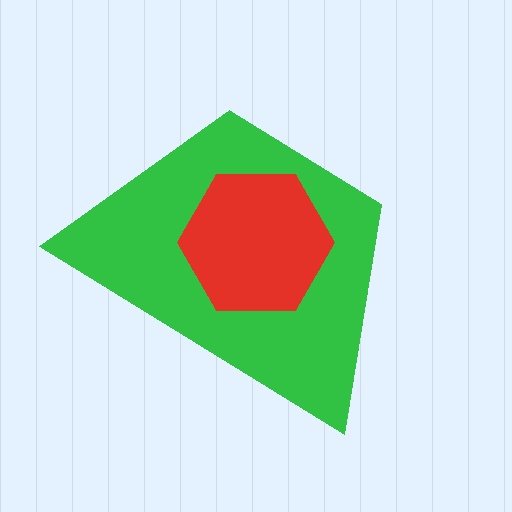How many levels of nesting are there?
2.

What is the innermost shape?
The red hexagon.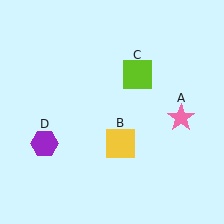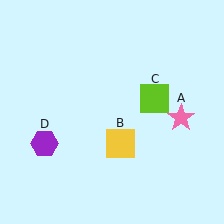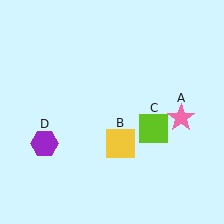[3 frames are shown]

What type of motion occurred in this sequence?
The lime square (object C) rotated clockwise around the center of the scene.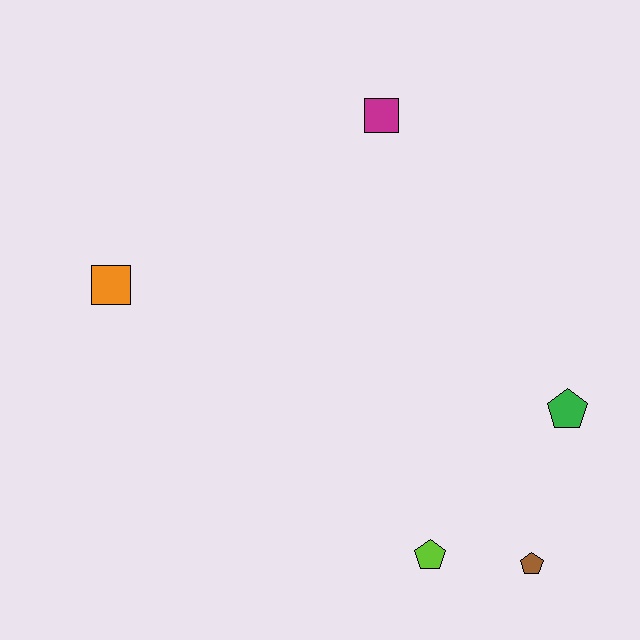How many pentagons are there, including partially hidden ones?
There are 3 pentagons.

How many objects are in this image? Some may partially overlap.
There are 5 objects.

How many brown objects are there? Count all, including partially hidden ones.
There is 1 brown object.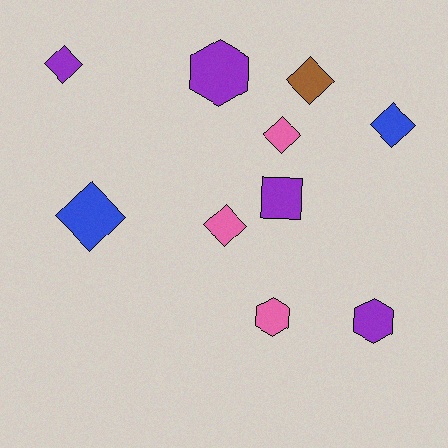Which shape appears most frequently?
Diamond, with 6 objects.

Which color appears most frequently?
Purple, with 4 objects.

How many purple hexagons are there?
There are 2 purple hexagons.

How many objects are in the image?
There are 10 objects.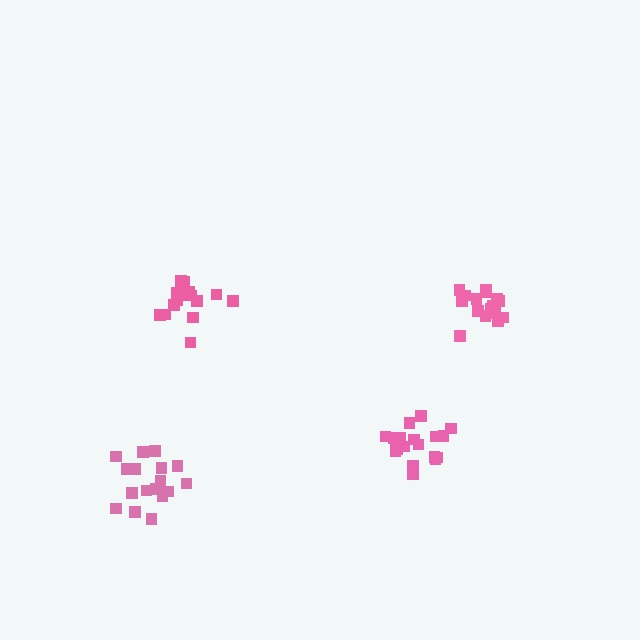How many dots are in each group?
Group 1: 16 dots, Group 2: 17 dots, Group 3: 20 dots, Group 4: 16 dots (69 total).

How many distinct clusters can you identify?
There are 4 distinct clusters.